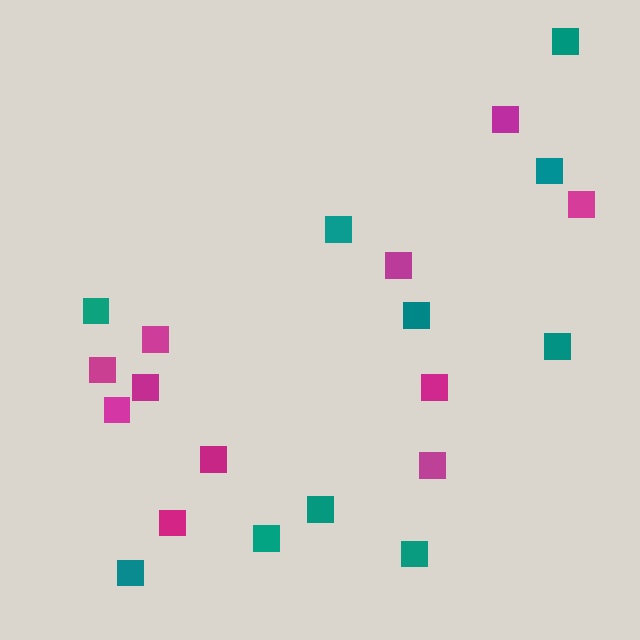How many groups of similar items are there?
There are 2 groups: one group of magenta squares (11) and one group of teal squares (10).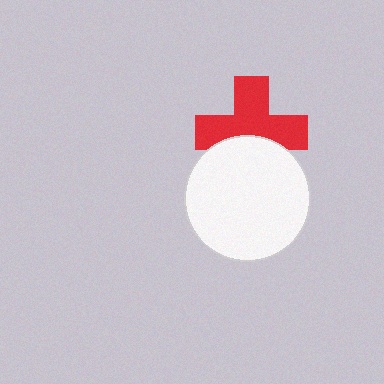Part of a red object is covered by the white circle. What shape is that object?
It is a cross.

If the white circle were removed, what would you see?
You would see the complete red cross.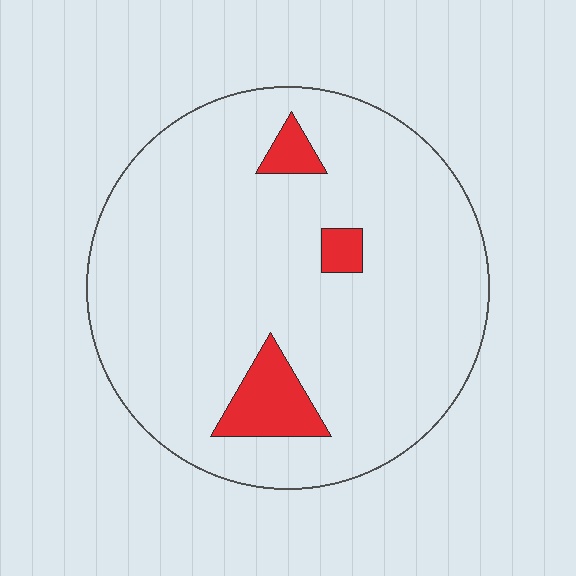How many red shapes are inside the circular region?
3.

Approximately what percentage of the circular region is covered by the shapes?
Approximately 10%.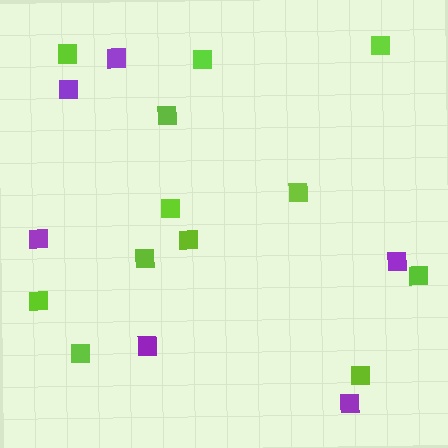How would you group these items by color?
There are 2 groups: one group of lime squares (12) and one group of purple squares (6).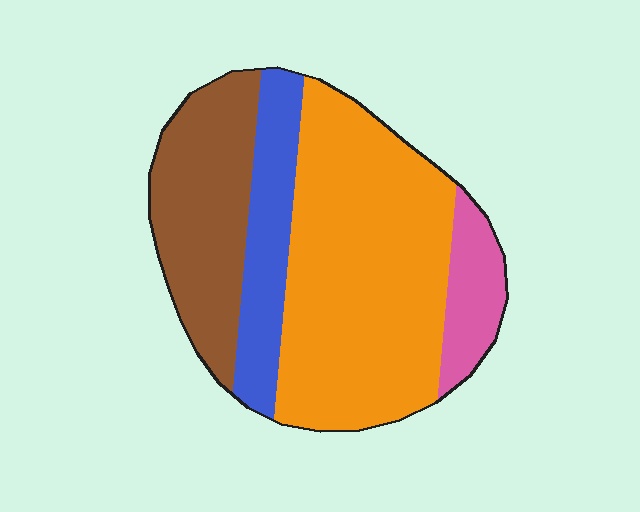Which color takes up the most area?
Orange, at roughly 50%.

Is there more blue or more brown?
Brown.